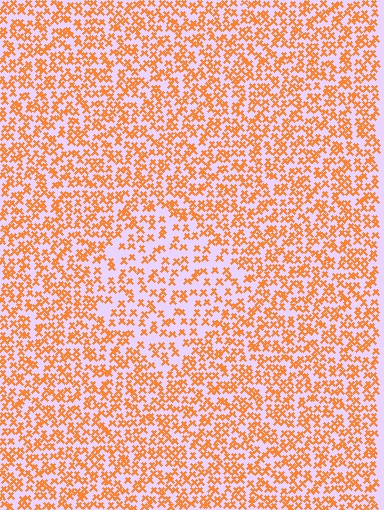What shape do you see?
I see a diamond.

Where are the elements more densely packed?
The elements are more densely packed outside the diamond boundary.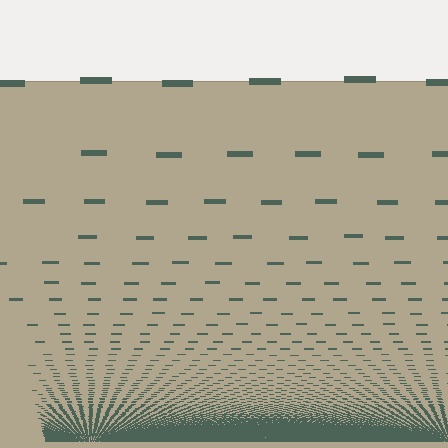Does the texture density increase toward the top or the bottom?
Density increases toward the bottom.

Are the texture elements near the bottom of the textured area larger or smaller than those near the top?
Smaller. The gradient is inverted — elements near the bottom are smaller and denser.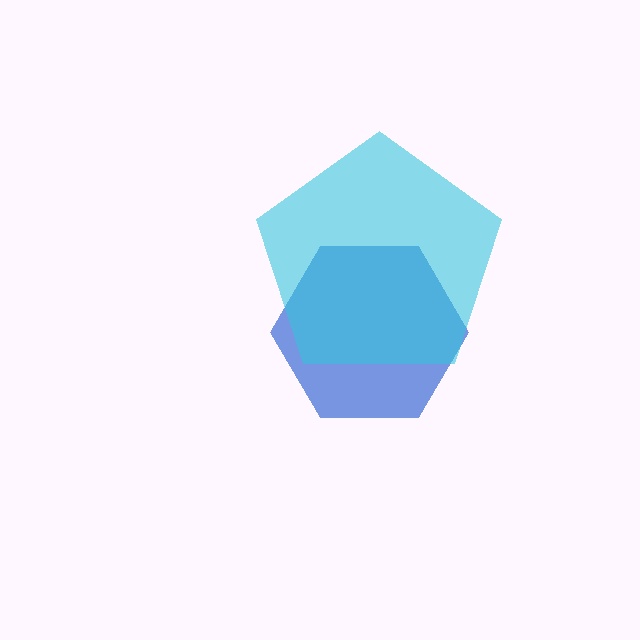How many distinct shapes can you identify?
There are 2 distinct shapes: a blue hexagon, a cyan pentagon.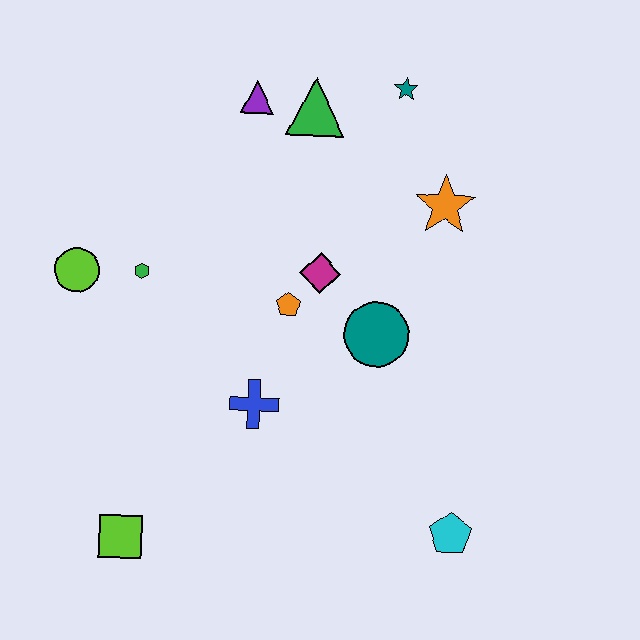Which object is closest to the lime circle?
The green hexagon is closest to the lime circle.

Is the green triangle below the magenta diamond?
No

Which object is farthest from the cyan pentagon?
The purple triangle is farthest from the cyan pentagon.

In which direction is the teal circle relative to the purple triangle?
The teal circle is below the purple triangle.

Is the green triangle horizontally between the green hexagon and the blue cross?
No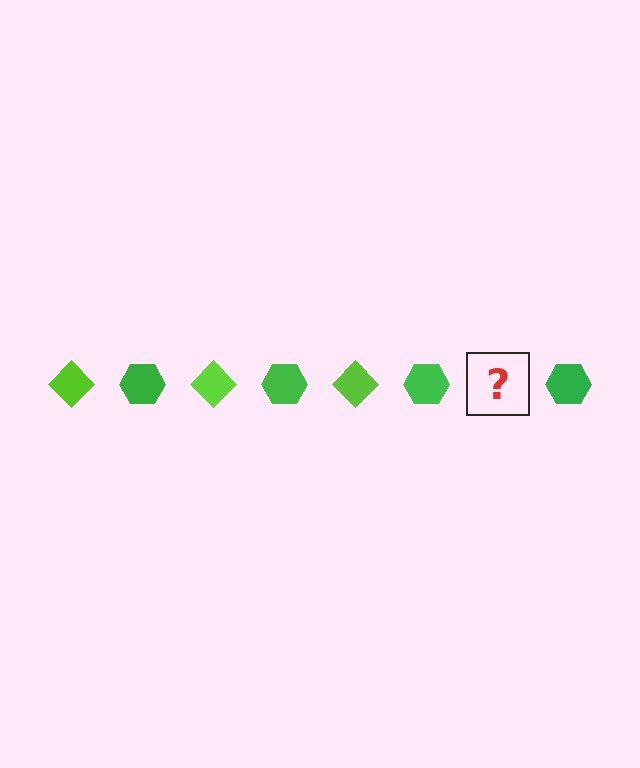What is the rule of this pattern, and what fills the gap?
The rule is that the pattern alternates between lime diamond and green hexagon. The gap should be filled with a lime diamond.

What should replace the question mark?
The question mark should be replaced with a lime diamond.